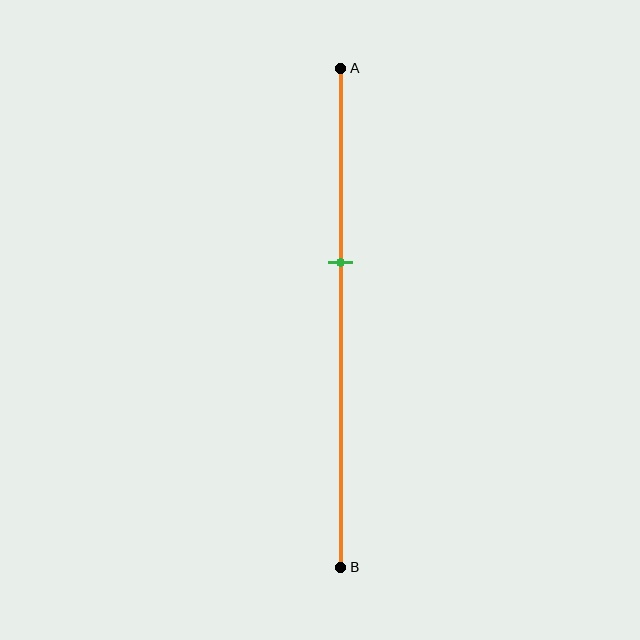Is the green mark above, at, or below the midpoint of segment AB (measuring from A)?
The green mark is above the midpoint of segment AB.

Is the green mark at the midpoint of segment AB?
No, the mark is at about 40% from A, not at the 50% midpoint.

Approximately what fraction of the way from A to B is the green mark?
The green mark is approximately 40% of the way from A to B.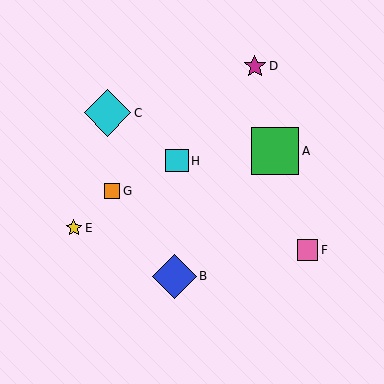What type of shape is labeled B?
Shape B is a blue diamond.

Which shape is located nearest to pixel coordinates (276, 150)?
The green square (labeled A) at (275, 151) is nearest to that location.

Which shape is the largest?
The green square (labeled A) is the largest.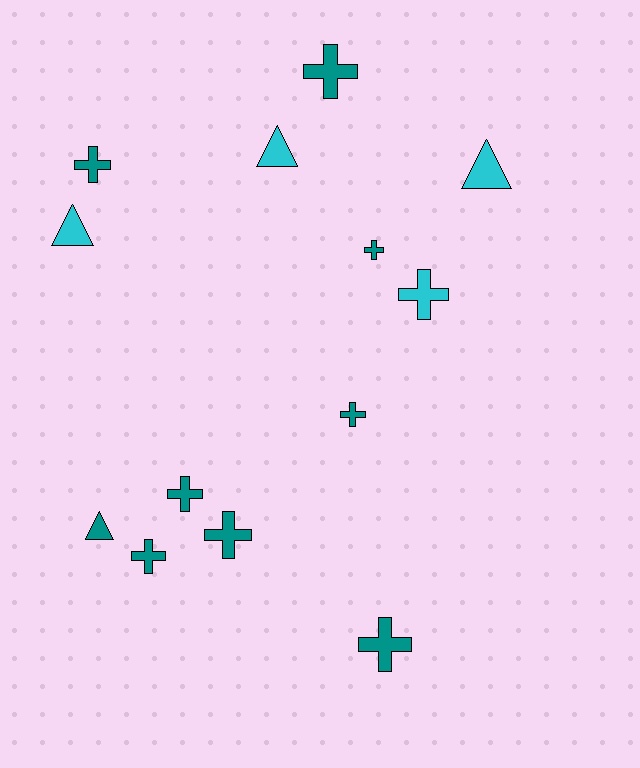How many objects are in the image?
There are 13 objects.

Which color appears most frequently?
Teal, with 9 objects.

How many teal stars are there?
There are no teal stars.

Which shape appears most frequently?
Cross, with 9 objects.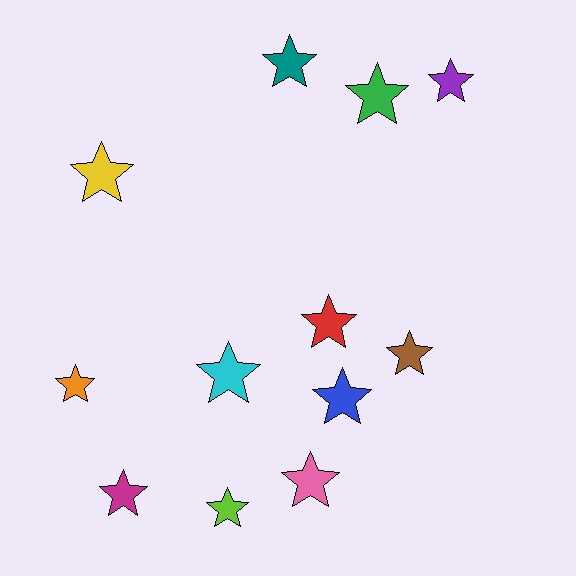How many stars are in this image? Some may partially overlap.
There are 12 stars.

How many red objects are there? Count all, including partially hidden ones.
There is 1 red object.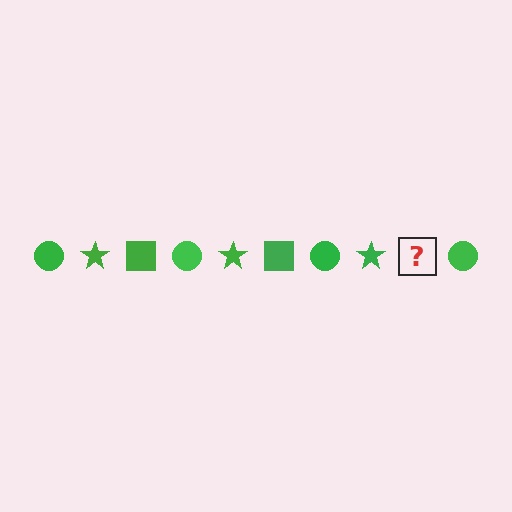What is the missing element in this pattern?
The missing element is a green square.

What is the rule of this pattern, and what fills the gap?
The rule is that the pattern cycles through circle, star, square shapes in green. The gap should be filled with a green square.